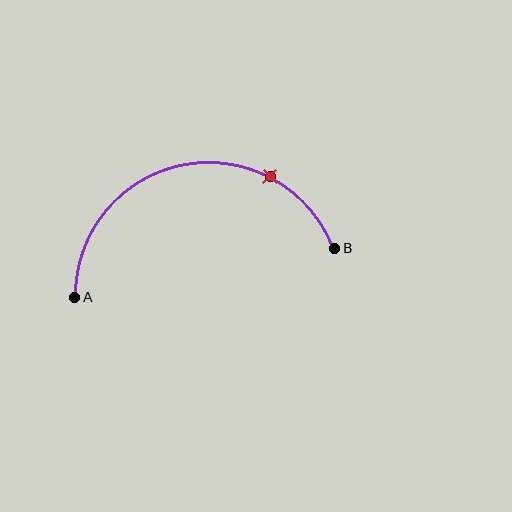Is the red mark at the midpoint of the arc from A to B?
No. The red mark lies on the arc but is closer to endpoint B. The arc midpoint would be at the point on the curve equidistant along the arc from both A and B.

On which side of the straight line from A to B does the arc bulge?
The arc bulges above the straight line connecting A and B.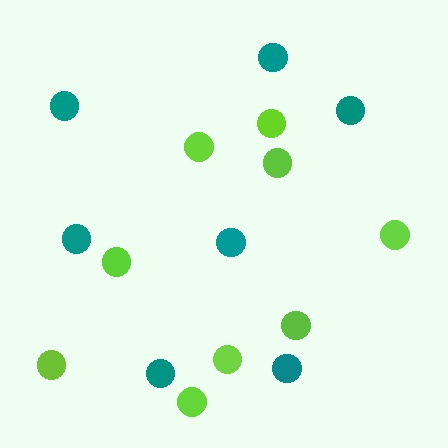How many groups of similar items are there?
There are 2 groups: one group of teal circles (7) and one group of lime circles (9).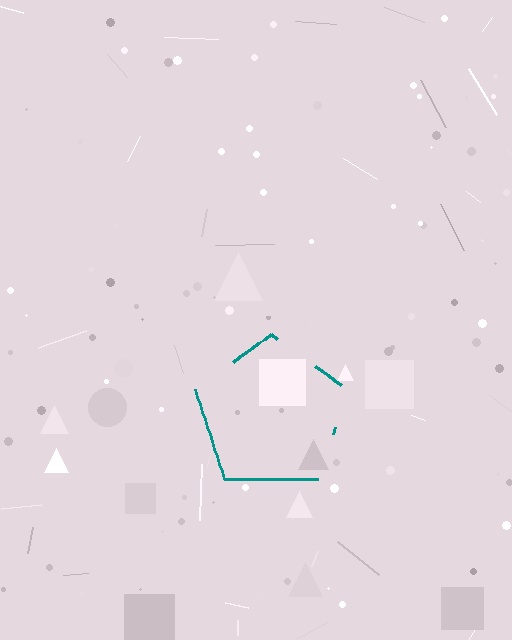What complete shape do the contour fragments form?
The contour fragments form a pentagon.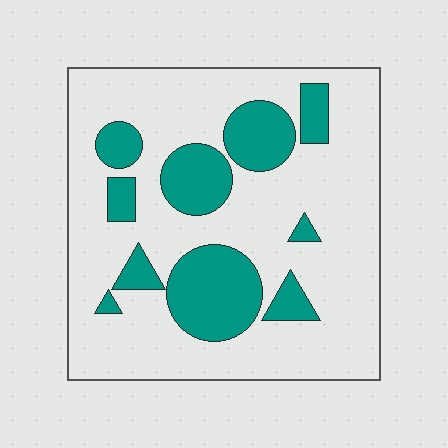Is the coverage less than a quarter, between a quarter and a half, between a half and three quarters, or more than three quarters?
Less than a quarter.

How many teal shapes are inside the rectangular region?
10.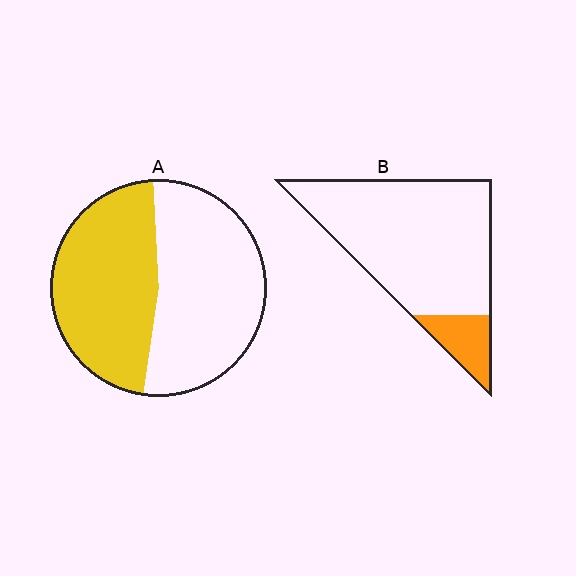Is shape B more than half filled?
No.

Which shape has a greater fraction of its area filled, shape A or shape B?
Shape A.